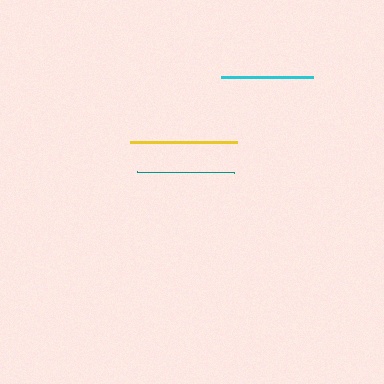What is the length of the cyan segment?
The cyan segment is approximately 92 pixels long.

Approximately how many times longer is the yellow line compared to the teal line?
The yellow line is approximately 1.1 times the length of the teal line.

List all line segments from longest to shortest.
From longest to shortest: yellow, teal, cyan.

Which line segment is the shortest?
The cyan line is the shortest at approximately 92 pixels.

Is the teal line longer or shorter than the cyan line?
The teal line is longer than the cyan line.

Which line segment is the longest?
The yellow line is the longest at approximately 107 pixels.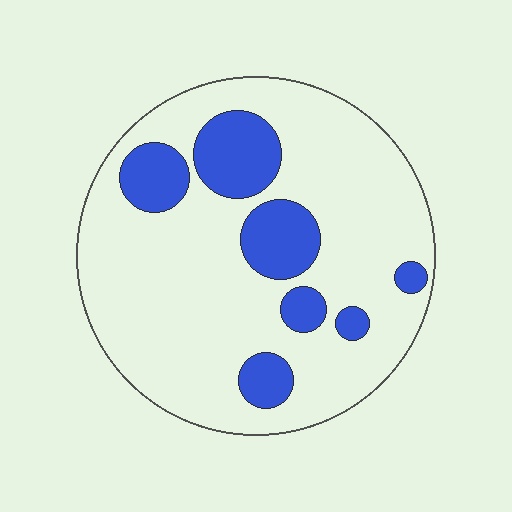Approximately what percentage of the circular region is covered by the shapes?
Approximately 20%.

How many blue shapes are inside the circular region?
7.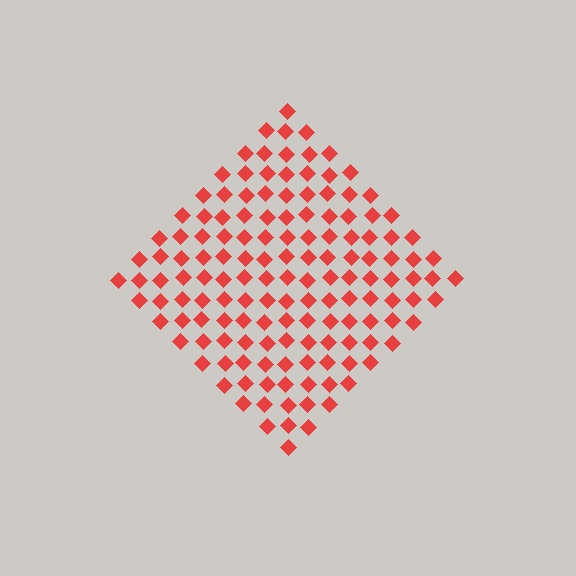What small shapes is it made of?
It is made of small diamonds.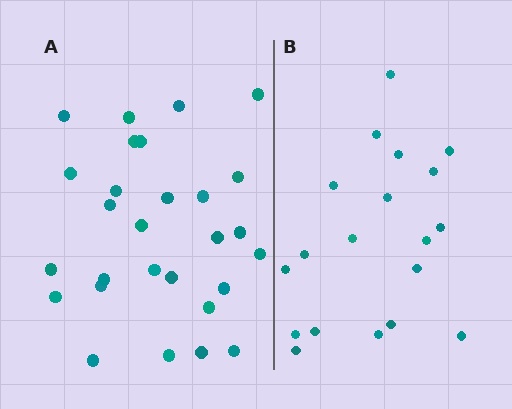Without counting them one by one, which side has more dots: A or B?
Region A (the left region) has more dots.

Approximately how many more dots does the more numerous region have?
Region A has roughly 8 or so more dots than region B.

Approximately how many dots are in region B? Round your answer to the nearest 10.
About 20 dots. (The exact count is 19, which rounds to 20.)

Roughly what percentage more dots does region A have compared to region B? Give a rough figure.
About 45% more.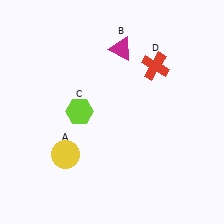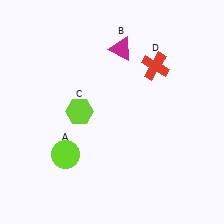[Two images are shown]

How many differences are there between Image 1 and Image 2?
There is 1 difference between the two images.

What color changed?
The circle (A) changed from yellow in Image 1 to lime in Image 2.